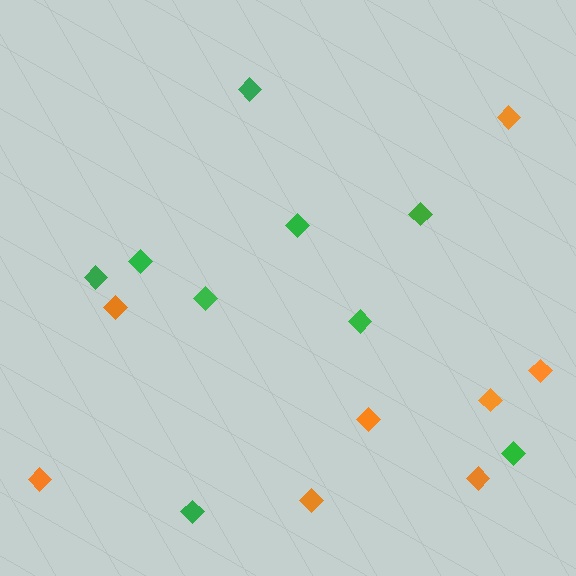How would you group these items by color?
There are 2 groups: one group of green diamonds (9) and one group of orange diamonds (8).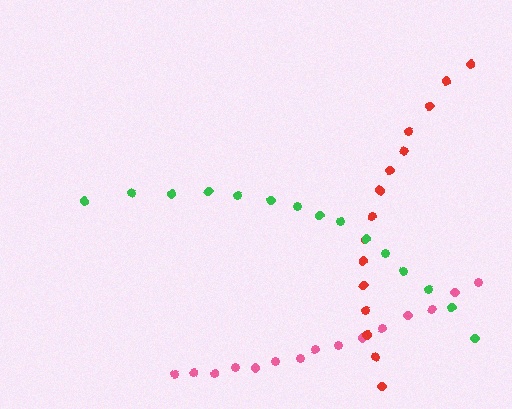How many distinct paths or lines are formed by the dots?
There are 3 distinct paths.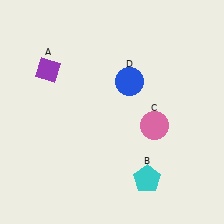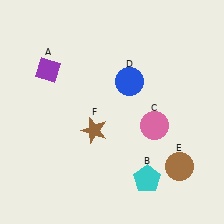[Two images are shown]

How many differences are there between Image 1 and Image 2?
There are 2 differences between the two images.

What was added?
A brown circle (E), a brown star (F) were added in Image 2.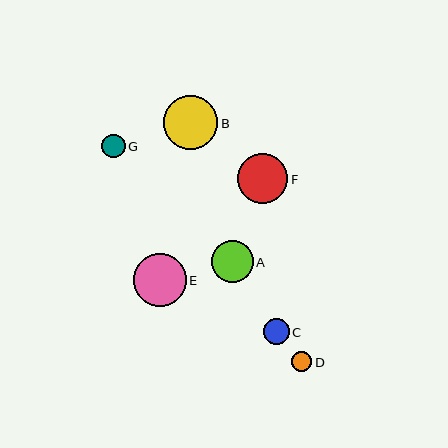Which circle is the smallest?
Circle D is the smallest with a size of approximately 20 pixels.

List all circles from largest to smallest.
From largest to smallest: B, E, F, A, C, G, D.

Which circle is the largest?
Circle B is the largest with a size of approximately 54 pixels.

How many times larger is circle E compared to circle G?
Circle E is approximately 2.2 times the size of circle G.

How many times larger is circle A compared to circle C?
Circle A is approximately 1.6 times the size of circle C.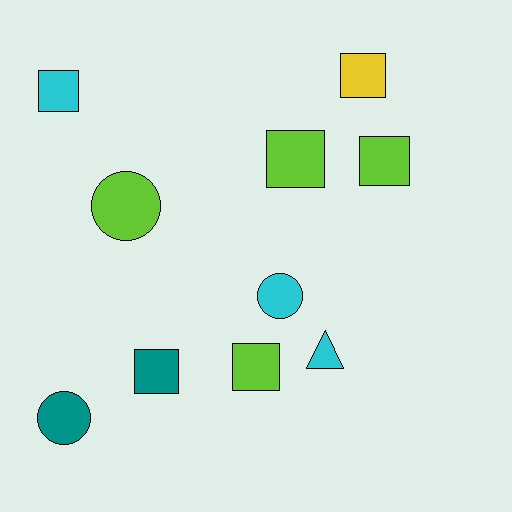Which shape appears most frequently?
Square, with 6 objects.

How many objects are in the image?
There are 10 objects.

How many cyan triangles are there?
There is 1 cyan triangle.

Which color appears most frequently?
Lime, with 4 objects.